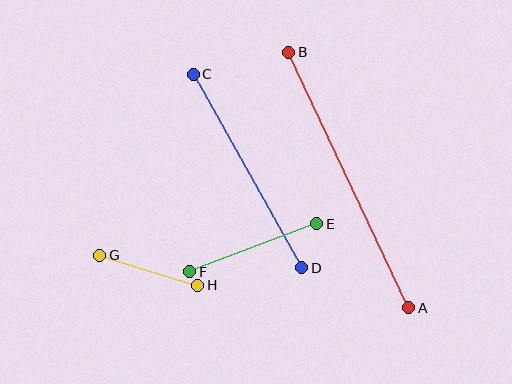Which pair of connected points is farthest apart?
Points A and B are farthest apart.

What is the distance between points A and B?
The distance is approximately 282 pixels.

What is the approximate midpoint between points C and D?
The midpoint is at approximately (248, 171) pixels.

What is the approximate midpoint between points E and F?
The midpoint is at approximately (253, 248) pixels.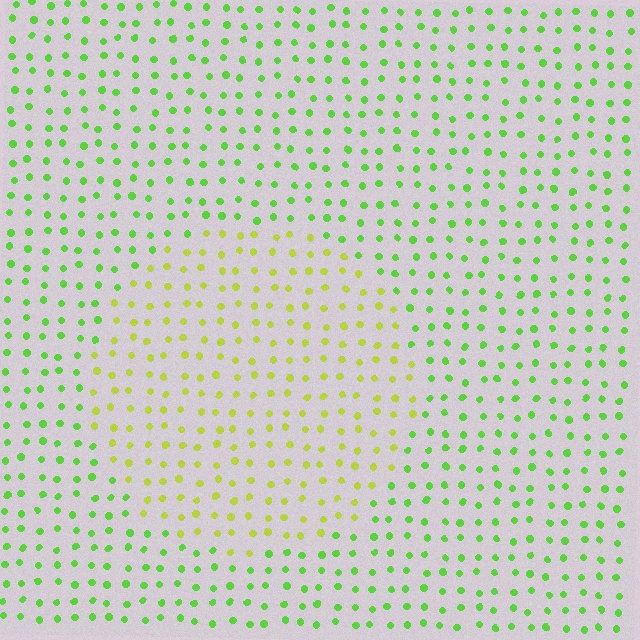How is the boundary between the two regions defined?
The boundary is defined purely by a slight shift in hue (about 36 degrees). Spacing, size, and orientation are identical on both sides.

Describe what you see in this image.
The image is filled with small lime elements in a uniform arrangement. A circle-shaped region is visible where the elements are tinted to a slightly different hue, forming a subtle color boundary.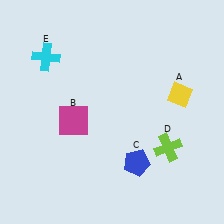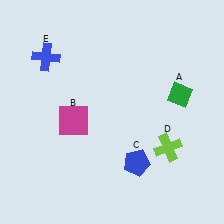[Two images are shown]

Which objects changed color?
A changed from yellow to green. E changed from cyan to blue.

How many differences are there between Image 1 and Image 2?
There are 2 differences between the two images.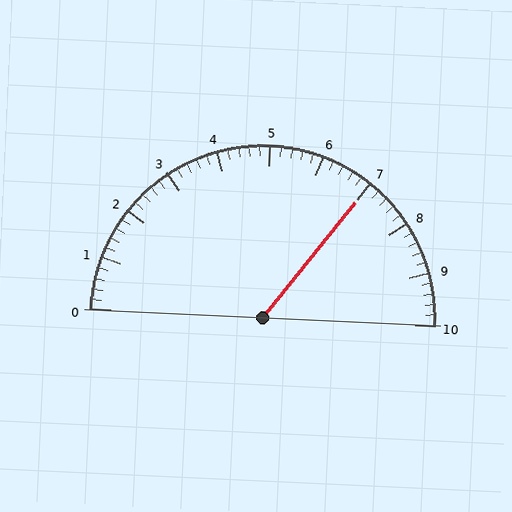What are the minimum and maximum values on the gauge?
The gauge ranges from 0 to 10.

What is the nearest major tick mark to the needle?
The nearest major tick mark is 7.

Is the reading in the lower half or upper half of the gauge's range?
The reading is in the upper half of the range (0 to 10).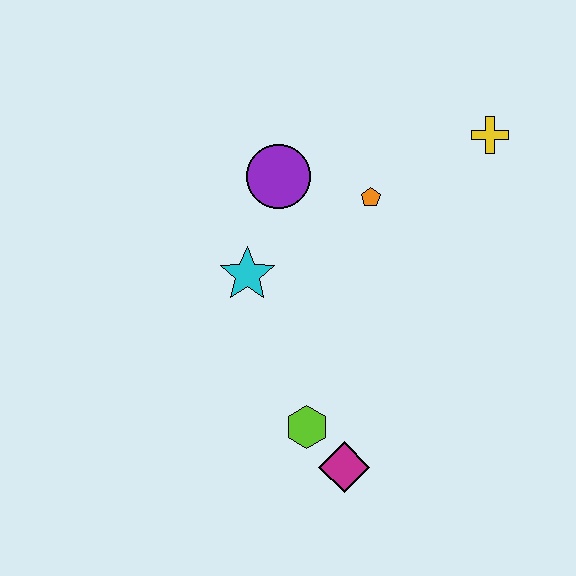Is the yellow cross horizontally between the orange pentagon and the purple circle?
No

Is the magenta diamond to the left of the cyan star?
No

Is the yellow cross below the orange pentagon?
No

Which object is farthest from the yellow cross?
The magenta diamond is farthest from the yellow cross.